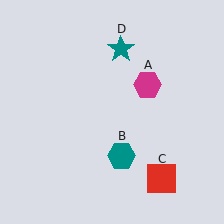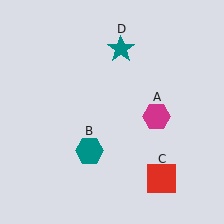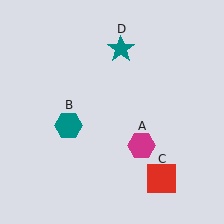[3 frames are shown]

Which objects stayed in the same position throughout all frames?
Red square (object C) and teal star (object D) remained stationary.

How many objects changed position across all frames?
2 objects changed position: magenta hexagon (object A), teal hexagon (object B).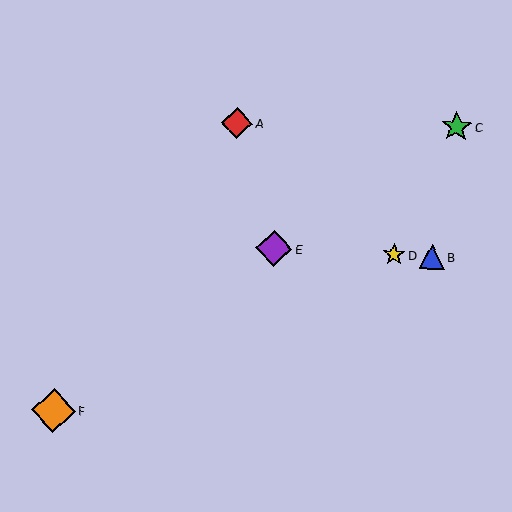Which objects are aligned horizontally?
Objects B, D, E are aligned horizontally.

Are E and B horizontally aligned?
Yes, both are at y≈248.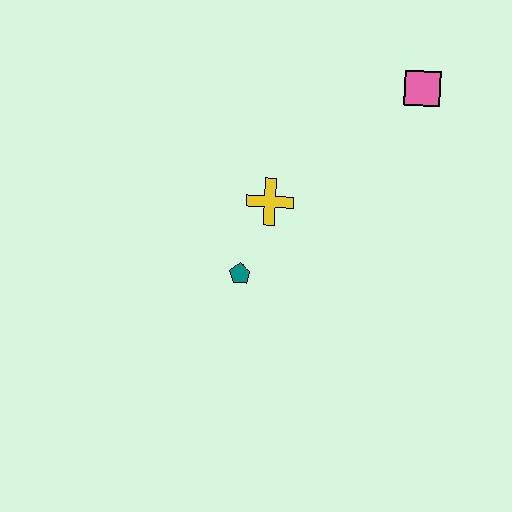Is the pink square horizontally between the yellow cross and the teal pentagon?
No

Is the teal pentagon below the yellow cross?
Yes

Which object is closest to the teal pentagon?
The yellow cross is closest to the teal pentagon.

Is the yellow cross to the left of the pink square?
Yes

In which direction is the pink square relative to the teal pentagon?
The pink square is above the teal pentagon.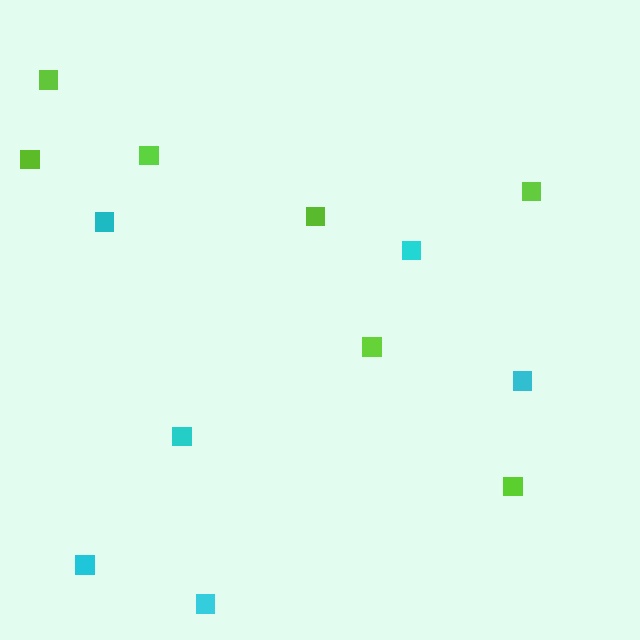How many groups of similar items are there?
There are 2 groups: one group of cyan squares (6) and one group of lime squares (7).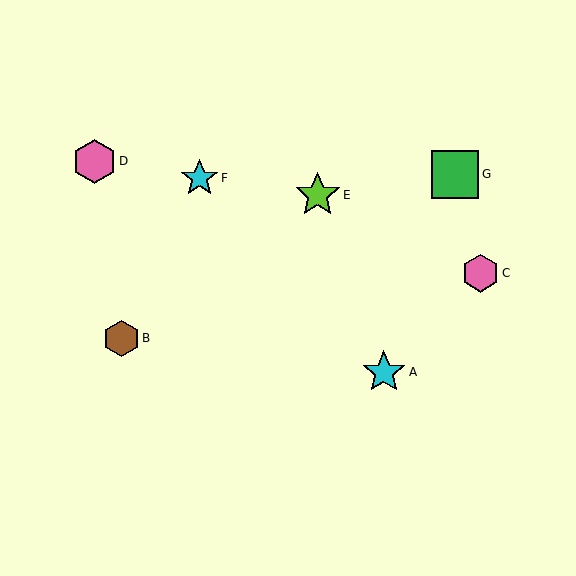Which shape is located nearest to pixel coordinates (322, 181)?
The lime star (labeled E) at (318, 195) is nearest to that location.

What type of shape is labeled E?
Shape E is a lime star.